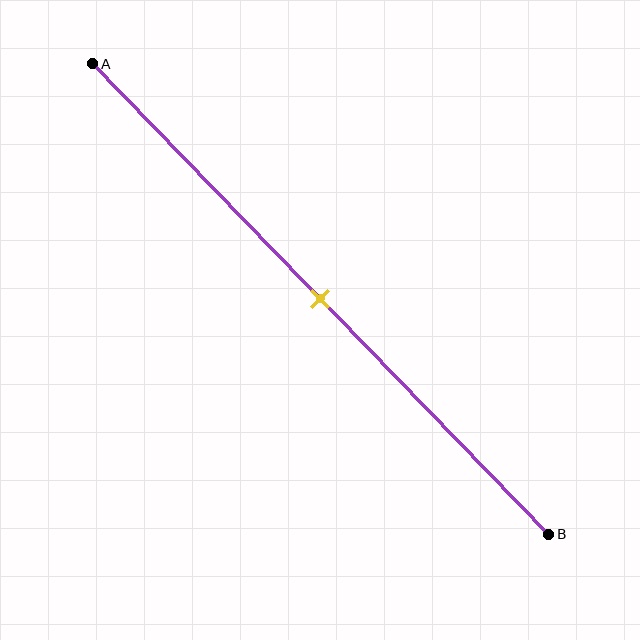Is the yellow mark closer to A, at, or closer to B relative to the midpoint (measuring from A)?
The yellow mark is approximately at the midpoint of segment AB.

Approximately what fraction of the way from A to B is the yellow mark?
The yellow mark is approximately 50% of the way from A to B.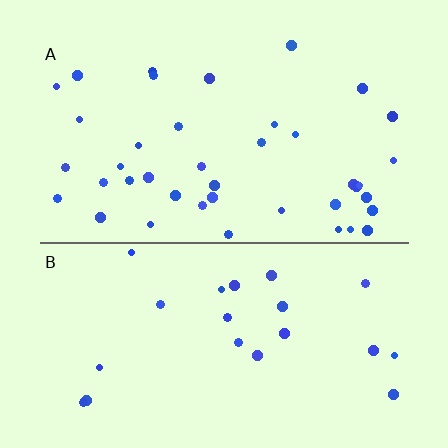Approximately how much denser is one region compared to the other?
Approximately 1.9× — region A over region B.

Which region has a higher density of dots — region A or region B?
A (the top).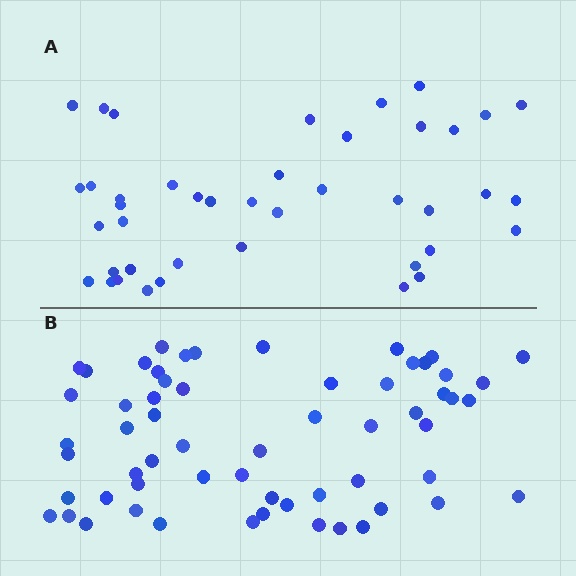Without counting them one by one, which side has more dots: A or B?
Region B (the bottom region) has more dots.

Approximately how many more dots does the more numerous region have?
Region B has approximately 20 more dots than region A.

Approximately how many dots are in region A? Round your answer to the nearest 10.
About 40 dots. (The exact count is 42, which rounds to 40.)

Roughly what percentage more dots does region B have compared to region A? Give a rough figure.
About 45% more.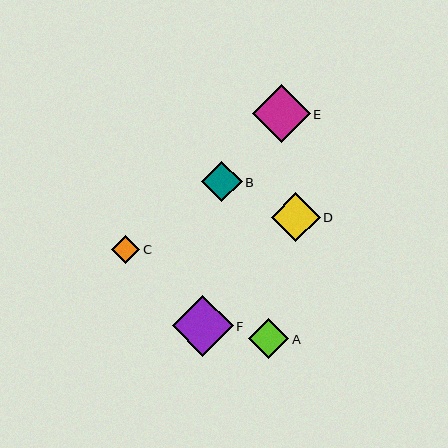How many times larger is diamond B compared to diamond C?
Diamond B is approximately 1.4 times the size of diamond C.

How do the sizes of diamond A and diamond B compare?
Diamond A and diamond B are approximately the same size.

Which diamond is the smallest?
Diamond C is the smallest with a size of approximately 29 pixels.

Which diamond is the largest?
Diamond F is the largest with a size of approximately 61 pixels.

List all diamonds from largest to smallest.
From largest to smallest: F, E, D, A, B, C.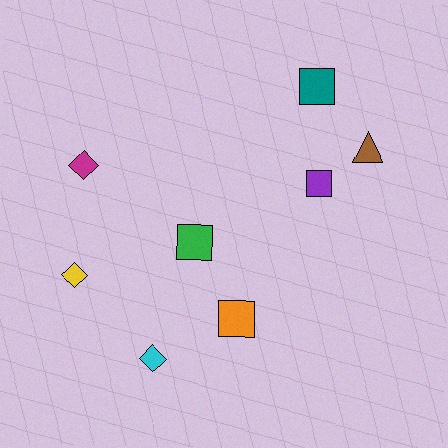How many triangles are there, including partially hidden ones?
There is 1 triangle.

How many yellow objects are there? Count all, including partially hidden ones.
There is 1 yellow object.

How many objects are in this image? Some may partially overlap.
There are 8 objects.